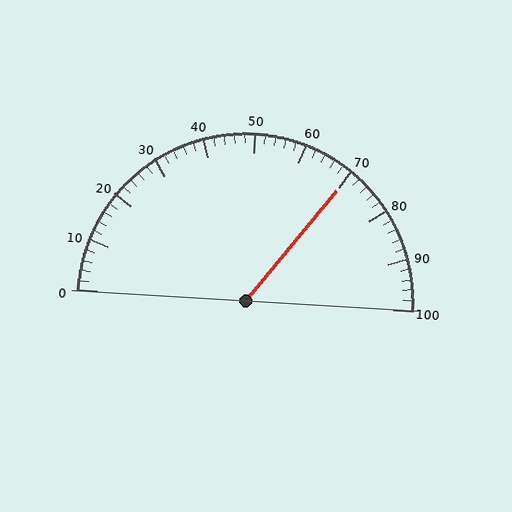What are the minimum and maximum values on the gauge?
The gauge ranges from 0 to 100.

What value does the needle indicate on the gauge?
The needle indicates approximately 70.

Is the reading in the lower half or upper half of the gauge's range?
The reading is in the upper half of the range (0 to 100).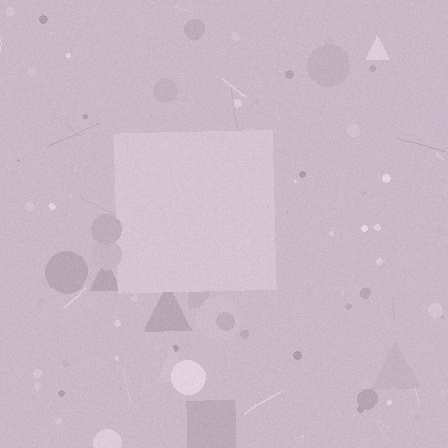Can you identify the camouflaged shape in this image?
The camouflaged shape is a square.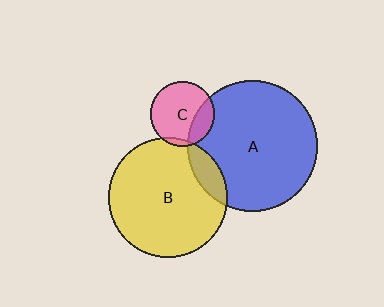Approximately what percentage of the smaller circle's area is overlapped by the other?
Approximately 25%.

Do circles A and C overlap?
Yes.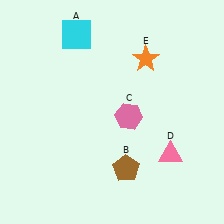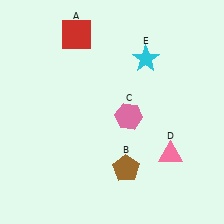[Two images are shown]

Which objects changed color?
A changed from cyan to red. E changed from orange to cyan.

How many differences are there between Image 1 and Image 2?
There are 2 differences between the two images.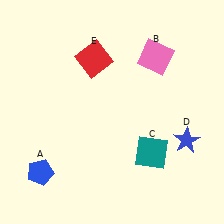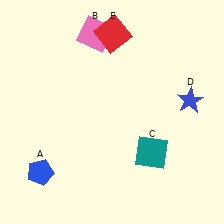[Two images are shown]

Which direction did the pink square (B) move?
The pink square (B) moved left.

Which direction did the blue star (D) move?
The blue star (D) moved up.